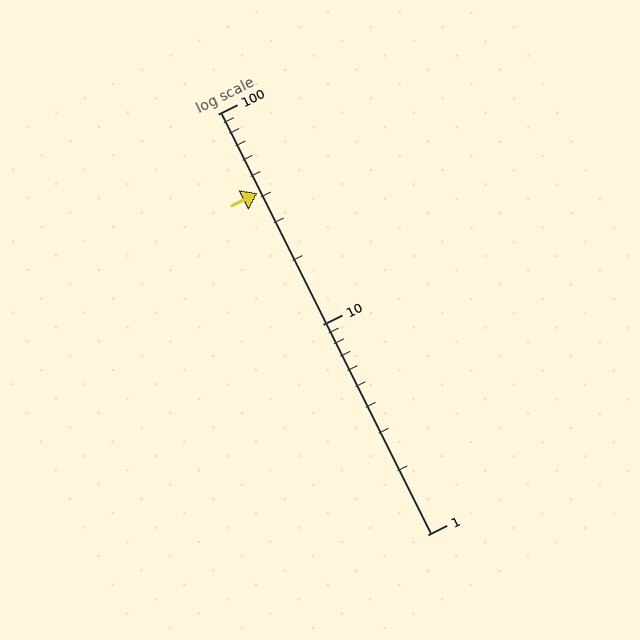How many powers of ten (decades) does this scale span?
The scale spans 2 decades, from 1 to 100.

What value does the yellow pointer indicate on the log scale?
The pointer indicates approximately 42.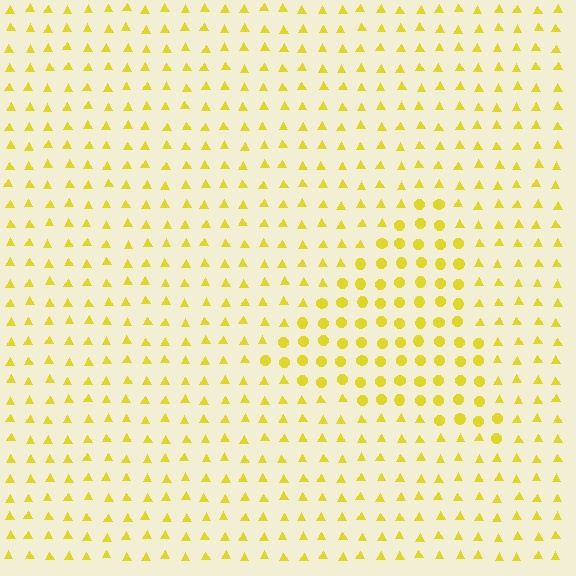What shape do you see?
I see a triangle.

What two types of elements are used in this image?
The image uses circles inside the triangle region and triangles outside it.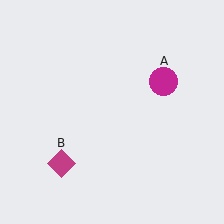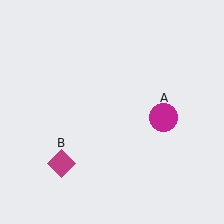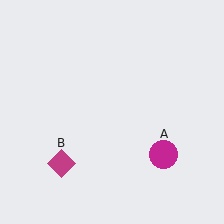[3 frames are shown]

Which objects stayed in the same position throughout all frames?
Magenta diamond (object B) remained stationary.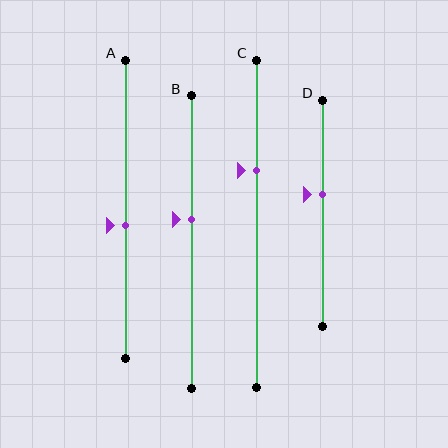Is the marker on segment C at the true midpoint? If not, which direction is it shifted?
No, the marker on segment C is shifted upward by about 16% of the segment length.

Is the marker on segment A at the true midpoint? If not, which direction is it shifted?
No, the marker on segment A is shifted downward by about 5% of the segment length.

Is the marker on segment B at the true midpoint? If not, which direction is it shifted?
No, the marker on segment B is shifted upward by about 8% of the segment length.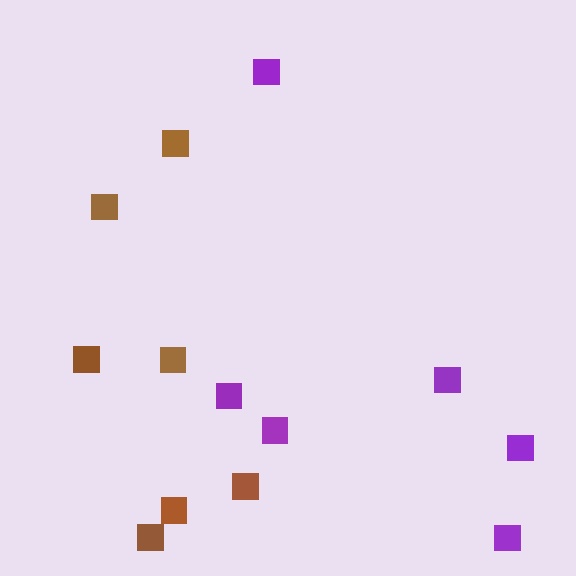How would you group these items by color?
There are 2 groups: one group of brown squares (7) and one group of purple squares (6).